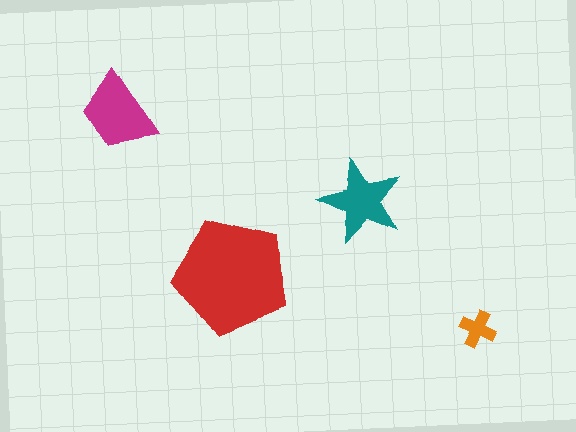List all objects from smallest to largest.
The orange cross, the teal star, the magenta trapezoid, the red pentagon.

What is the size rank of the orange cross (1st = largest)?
4th.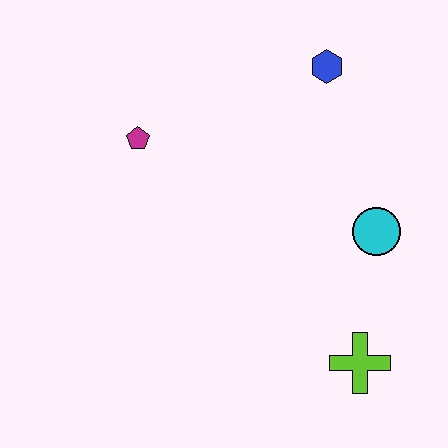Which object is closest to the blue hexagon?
The cyan circle is closest to the blue hexagon.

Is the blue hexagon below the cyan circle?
No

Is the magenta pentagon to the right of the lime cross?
No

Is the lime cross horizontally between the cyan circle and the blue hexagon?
Yes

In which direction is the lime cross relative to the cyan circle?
The lime cross is below the cyan circle.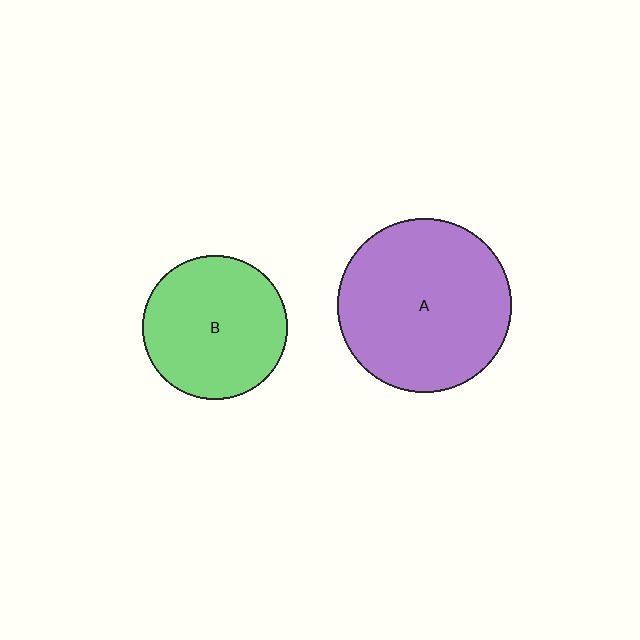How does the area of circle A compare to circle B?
Approximately 1.5 times.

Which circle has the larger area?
Circle A (purple).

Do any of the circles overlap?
No, none of the circles overlap.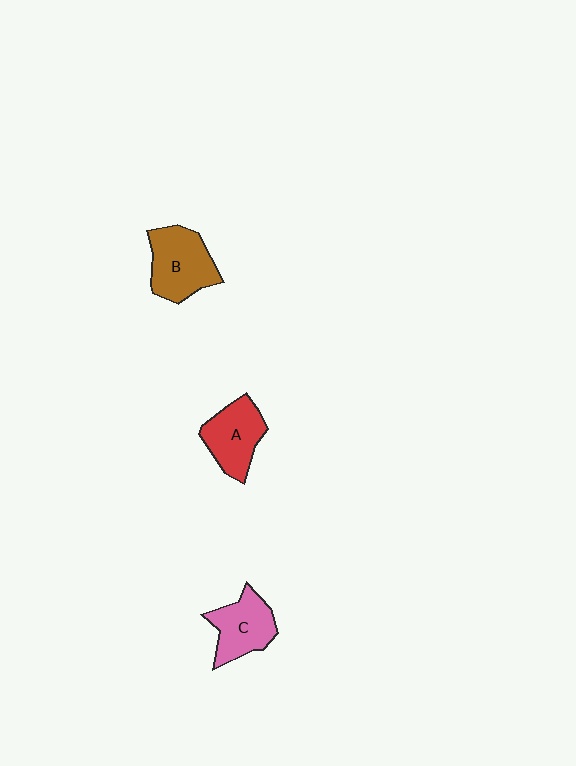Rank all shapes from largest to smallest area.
From largest to smallest: B (brown), A (red), C (pink).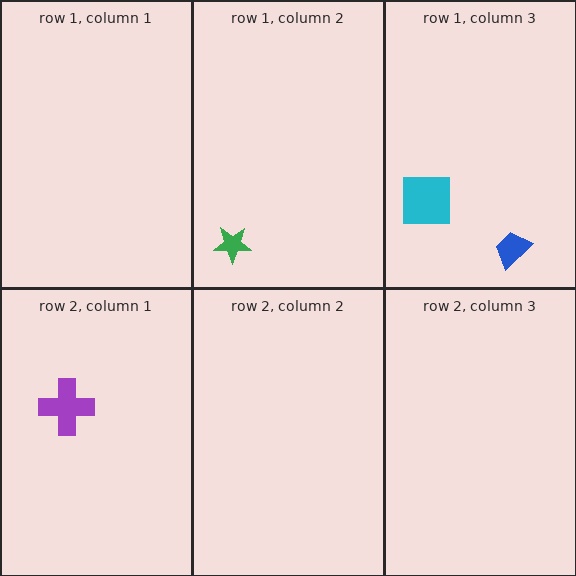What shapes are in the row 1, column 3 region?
The cyan square, the blue trapezoid.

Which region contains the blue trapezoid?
The row 1, column 3 region.